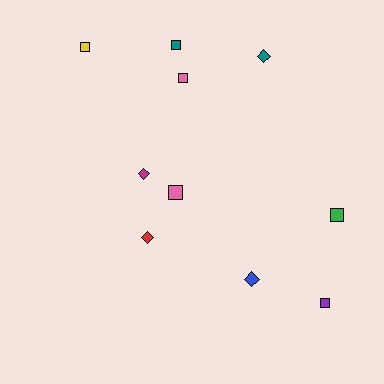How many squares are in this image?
There are 6 squares.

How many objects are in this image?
There are 10 objects.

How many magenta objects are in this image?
There is 1 magenta object.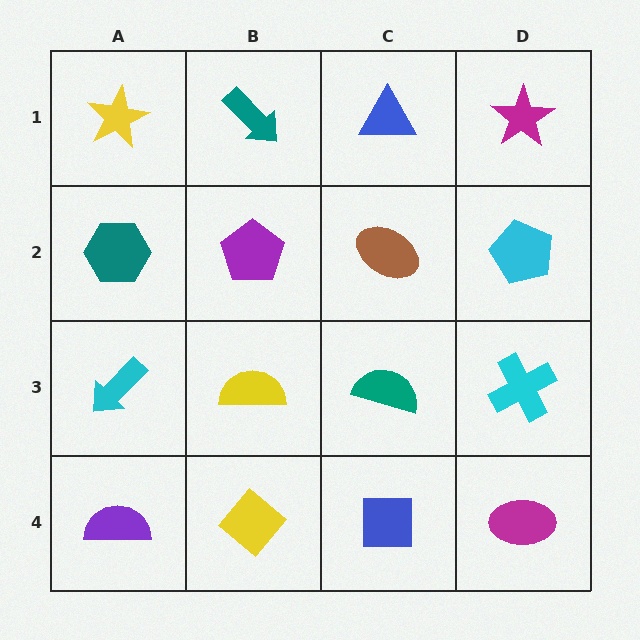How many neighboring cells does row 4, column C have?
3.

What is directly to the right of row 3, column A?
A yellow semicircle.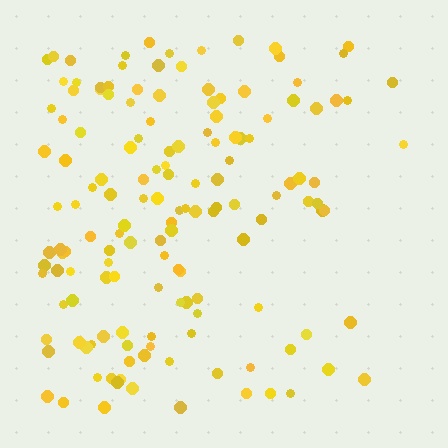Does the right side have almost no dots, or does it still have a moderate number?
Still a moderate number, just noticeably fewer than the left.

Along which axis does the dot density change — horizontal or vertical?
Horizontal.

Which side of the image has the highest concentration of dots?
The left.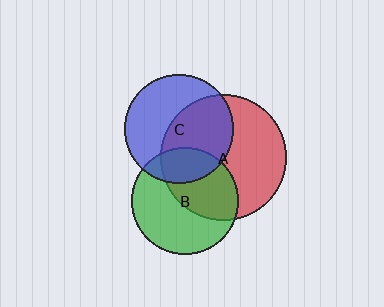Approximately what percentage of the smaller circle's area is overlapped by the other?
Approximately 50%.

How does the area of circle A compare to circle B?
Approximately 1.4 times.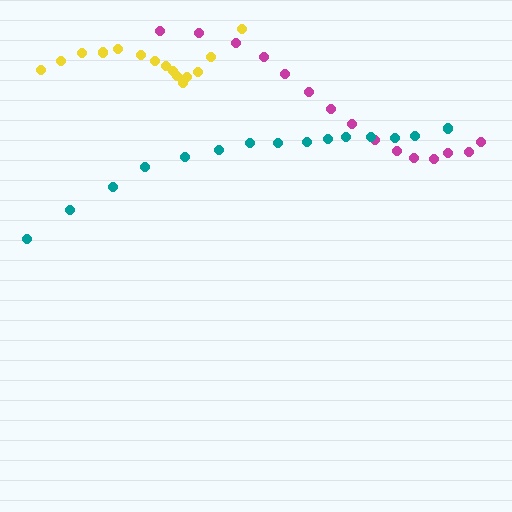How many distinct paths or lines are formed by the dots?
There are 3 distinct paths.